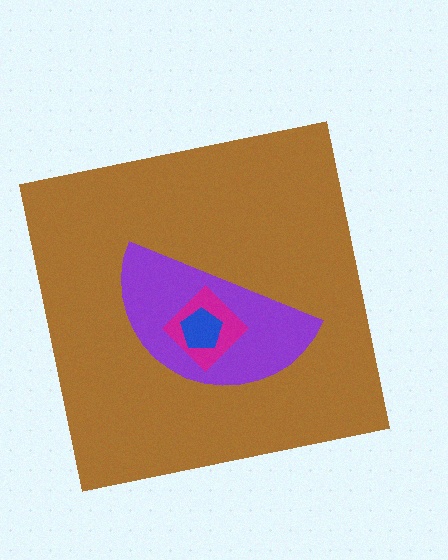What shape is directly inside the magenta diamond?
The blue pentagon.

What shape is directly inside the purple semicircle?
The magenta diamond.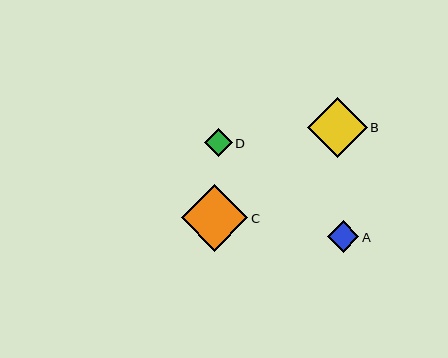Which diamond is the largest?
Diamond C is the largest with a size of approximately 67 pixels.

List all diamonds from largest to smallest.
From largest to smallest: C, B, A, D.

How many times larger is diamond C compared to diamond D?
Diamond C is approximately 2.4 times the size of diamond D.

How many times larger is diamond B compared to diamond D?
Diamond B is approximately 2.2 times the size of diamond D.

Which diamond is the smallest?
Diamond D is the smallest with a size of approximately 28 pixels.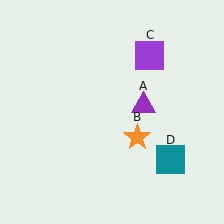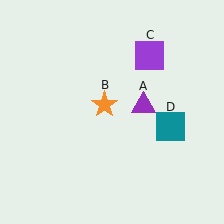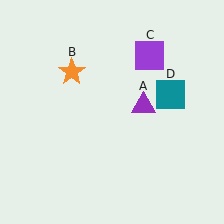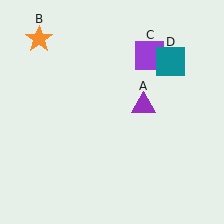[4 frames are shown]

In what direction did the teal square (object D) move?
The teal square (object D) moved up.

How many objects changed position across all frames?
2 objects changed position: orange star (object B), teal square (object D).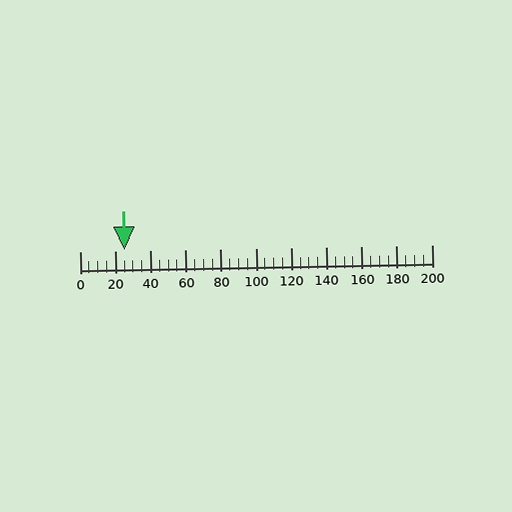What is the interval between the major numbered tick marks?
The major tick marks are spaced 20 units apart.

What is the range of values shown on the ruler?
The ruler shows values from 0 to 200.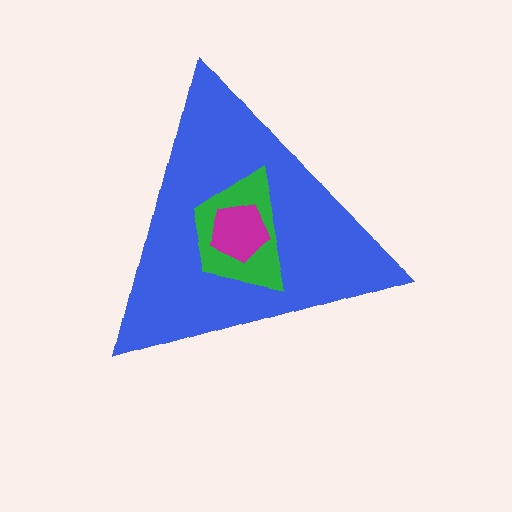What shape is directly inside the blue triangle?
The green trapezoid.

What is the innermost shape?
The magenta pentagon.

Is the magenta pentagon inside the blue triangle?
Yes.